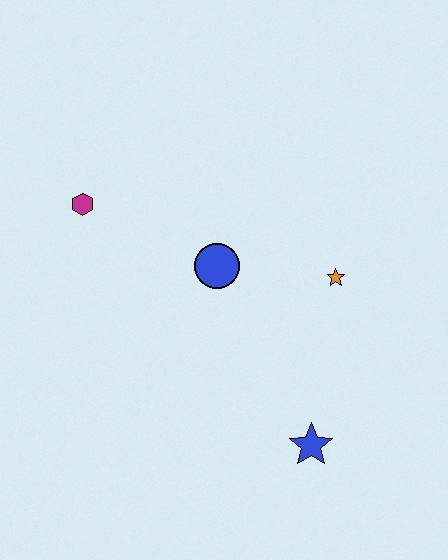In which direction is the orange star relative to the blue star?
The orange star is above the blue star.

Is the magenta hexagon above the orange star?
Yes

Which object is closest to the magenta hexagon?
The blue circle is closest to the magenta hexagon.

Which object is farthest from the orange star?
The magenta hexagon is farthest from the orange star.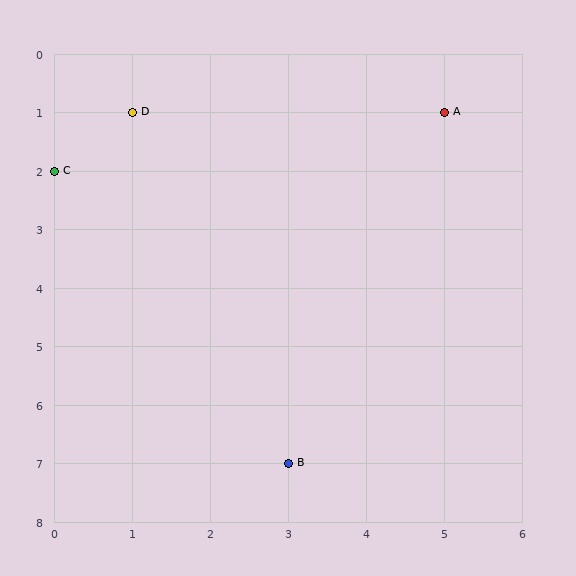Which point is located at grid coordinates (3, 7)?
Point B is at (3, 7).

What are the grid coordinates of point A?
Point A is at grid coordinates (5, 1).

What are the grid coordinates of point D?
Point D is at grid coordinates (1, 1).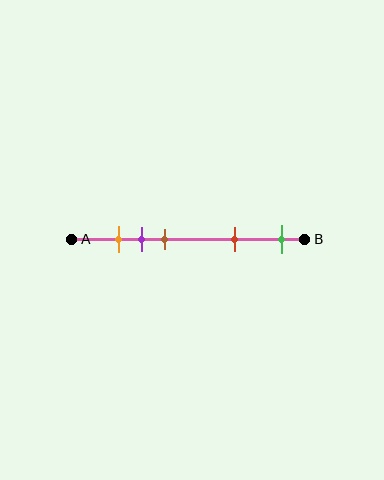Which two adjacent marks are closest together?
The orange and purple marks are the closest adjacent pair.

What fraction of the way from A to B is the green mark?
The green mark is approximately 90% (0.9) of the way from A to B.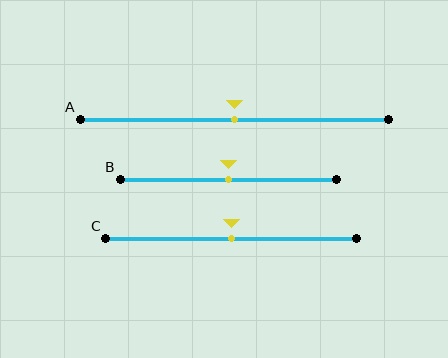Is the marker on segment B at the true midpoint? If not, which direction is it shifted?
Yes, the marker on segment B is at the true midpoint.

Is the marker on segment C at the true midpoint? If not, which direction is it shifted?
Yes, the marker on segment C is at the true midpoint.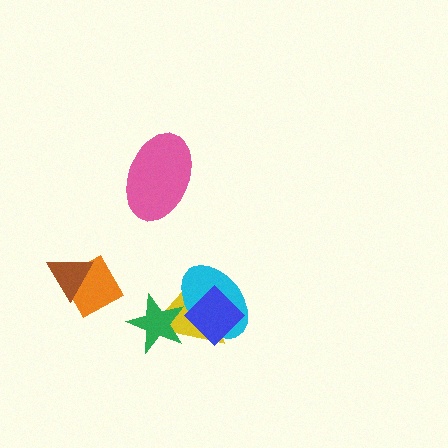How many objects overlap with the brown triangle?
1 object overlaps with the brown triangle.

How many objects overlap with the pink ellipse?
0 objects overlap with the pink ellipse.